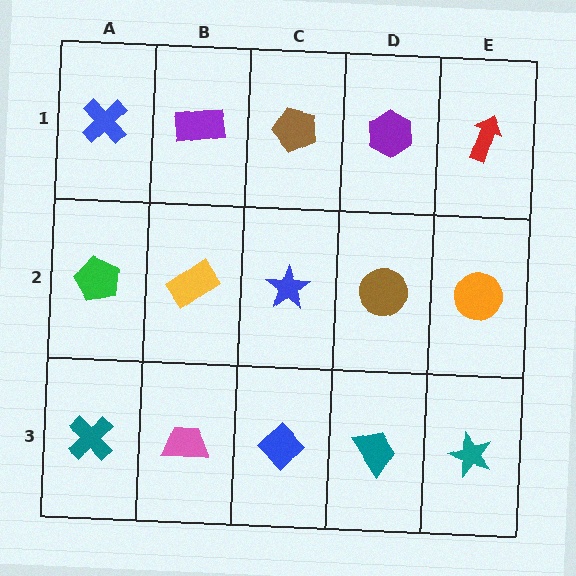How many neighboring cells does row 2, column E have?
3.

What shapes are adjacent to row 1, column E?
An orange circle (row 2, column E), a purple hexagon (row 1, column D).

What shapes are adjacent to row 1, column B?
A yellow rectangle (row 2, column B), a blue cross (row 1, column A), a brown pentagon (row 1, column C).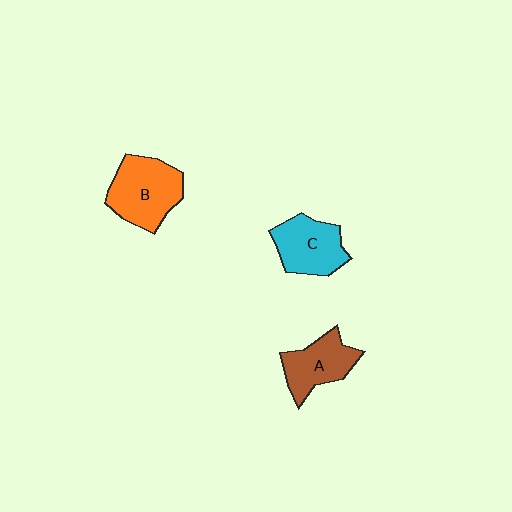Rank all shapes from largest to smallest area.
From largest to smallest: B (orange), C (cyan), A (brown).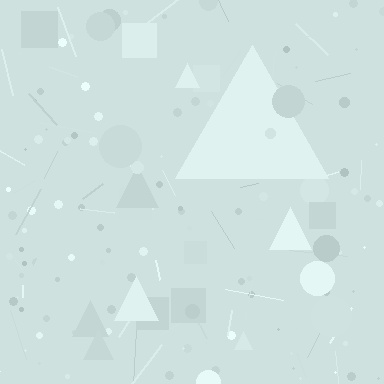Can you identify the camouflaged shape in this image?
The camouflaged shape is a triangle.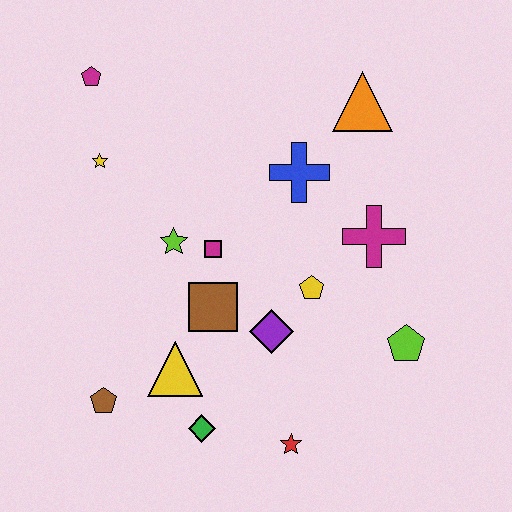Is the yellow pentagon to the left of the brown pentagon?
No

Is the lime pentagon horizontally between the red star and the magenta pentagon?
No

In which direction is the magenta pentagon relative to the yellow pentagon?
The magenta pentagon is to the left of the yellow pentagon.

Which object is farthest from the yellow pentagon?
The magenta pentagon is farthest from the yellow pentagon.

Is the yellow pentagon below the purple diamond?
No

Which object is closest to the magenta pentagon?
The yellow star is closest to the magenta pentagon.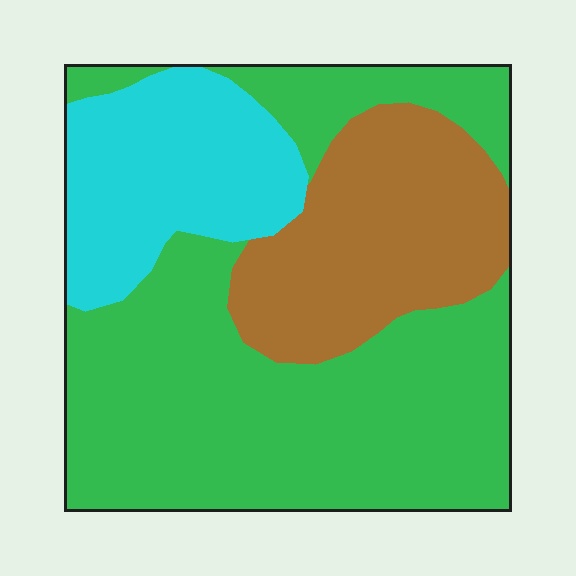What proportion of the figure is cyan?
Cyan takes up between a sixth and a third of the figure.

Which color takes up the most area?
Green, at roughly 55%.